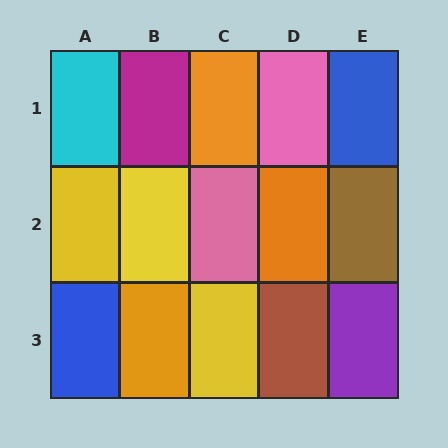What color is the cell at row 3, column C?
Yellow.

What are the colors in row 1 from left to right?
Cyan, magenta, orange, pink, blue.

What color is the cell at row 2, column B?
Yellow.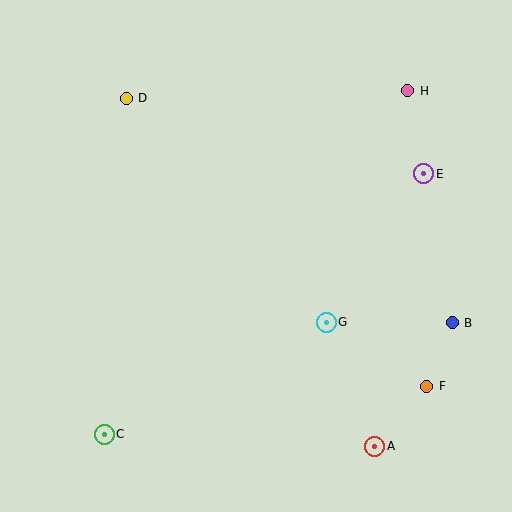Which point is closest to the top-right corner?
Point H is closest to the top-right corner.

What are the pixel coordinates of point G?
Point G is at (326, 322).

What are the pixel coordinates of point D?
Point D is at (126, 98).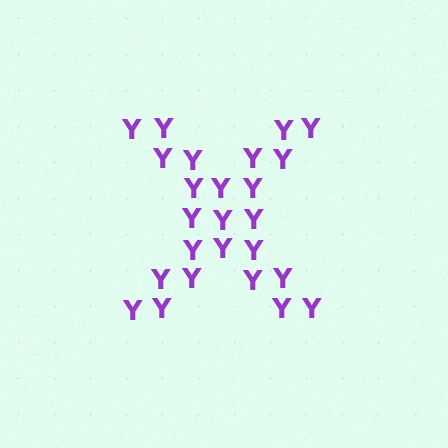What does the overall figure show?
The overall figure shows the letter X.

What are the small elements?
The small elements are letter Y's.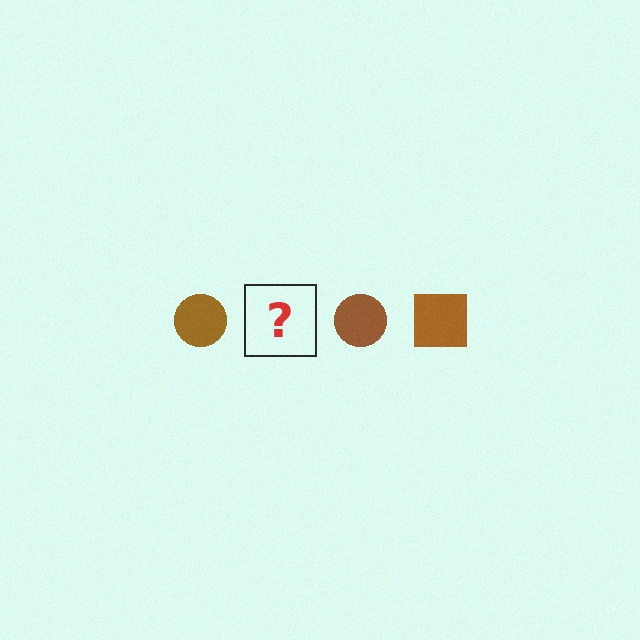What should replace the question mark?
The question mark should be replaced with a brown square.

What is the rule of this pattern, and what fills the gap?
The rule is that the pattern cycles through circle, square shapes in brown. The gap should be filled with a brown square.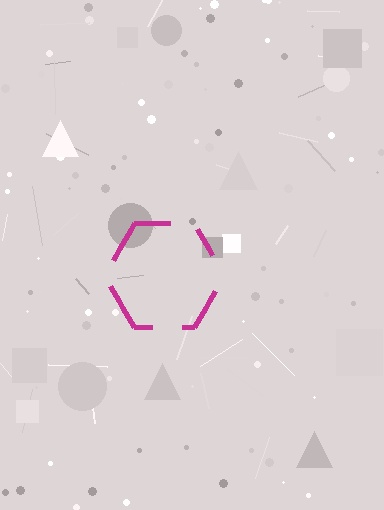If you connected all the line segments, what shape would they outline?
They would outline a hexagon.